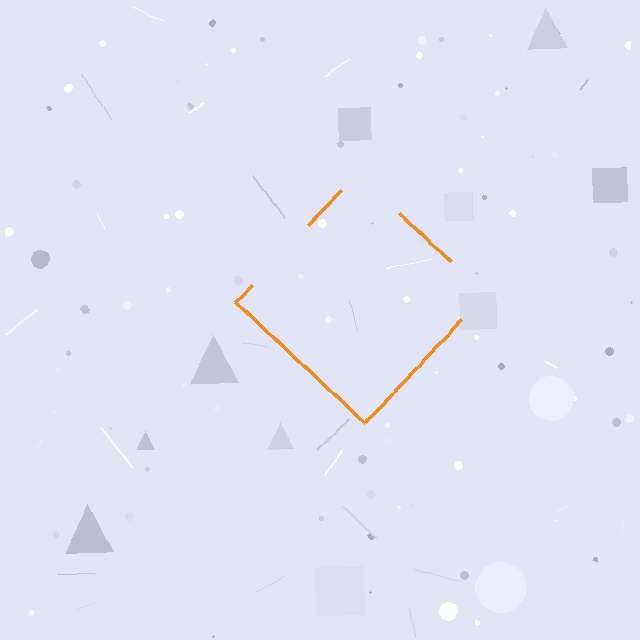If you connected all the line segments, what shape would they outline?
They would outline a diamond.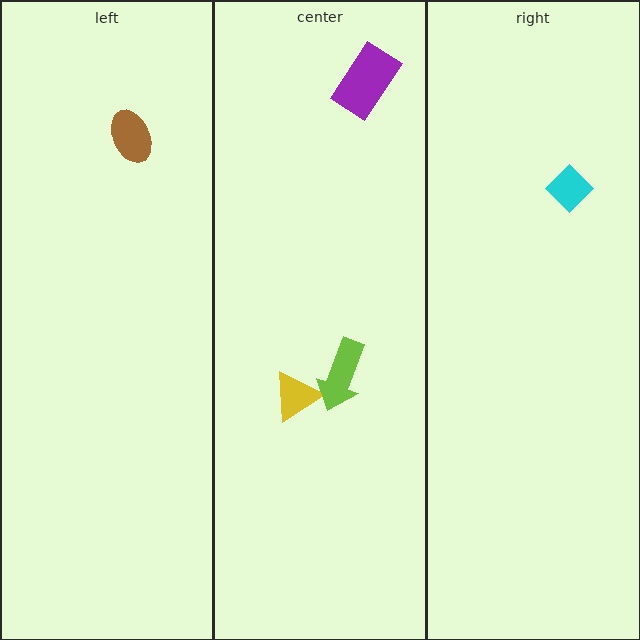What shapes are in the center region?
The yellow triangle, the purple rectangle, the lime arrow.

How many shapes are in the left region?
1.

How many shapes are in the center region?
3.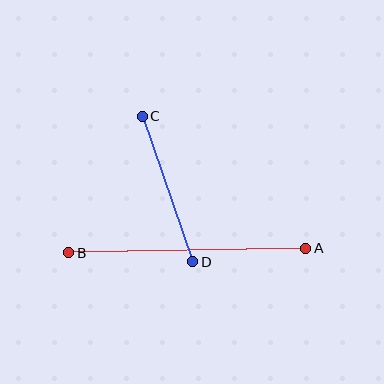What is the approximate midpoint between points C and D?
The midpoint is at approximately (168, 189) pixels.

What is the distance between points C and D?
The distance is approximately 154 pixels.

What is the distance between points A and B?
The distance is approximately 237 pixels.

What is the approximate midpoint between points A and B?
The midpoint is at approximately (187, 251) pixels.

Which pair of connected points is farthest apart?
Points A and B are farthest apart.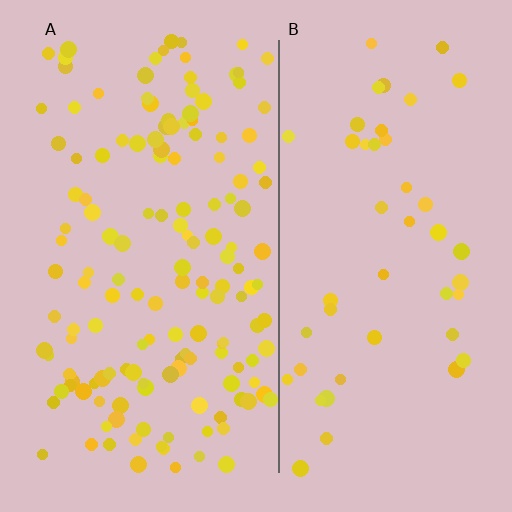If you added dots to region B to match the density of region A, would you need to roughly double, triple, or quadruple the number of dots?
Approximately triple.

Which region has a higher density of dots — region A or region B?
A (the left).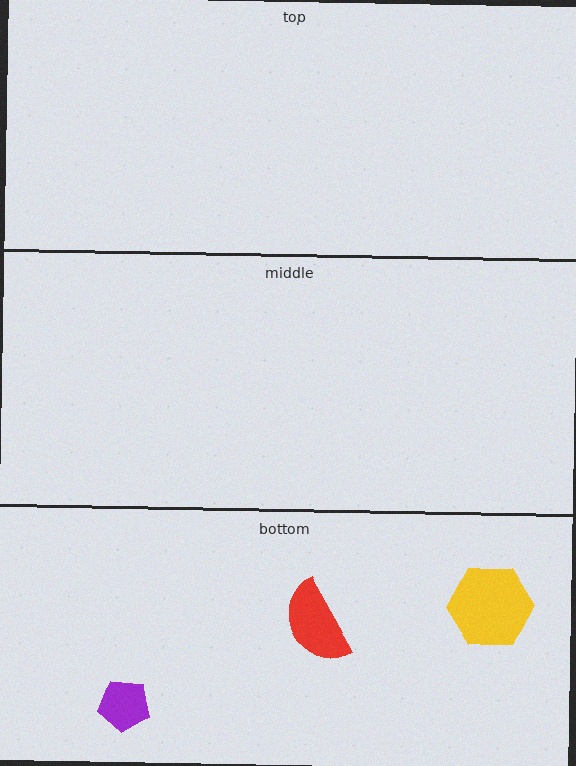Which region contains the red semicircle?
The bottom region.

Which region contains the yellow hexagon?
The bottom region.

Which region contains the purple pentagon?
The bottom region.